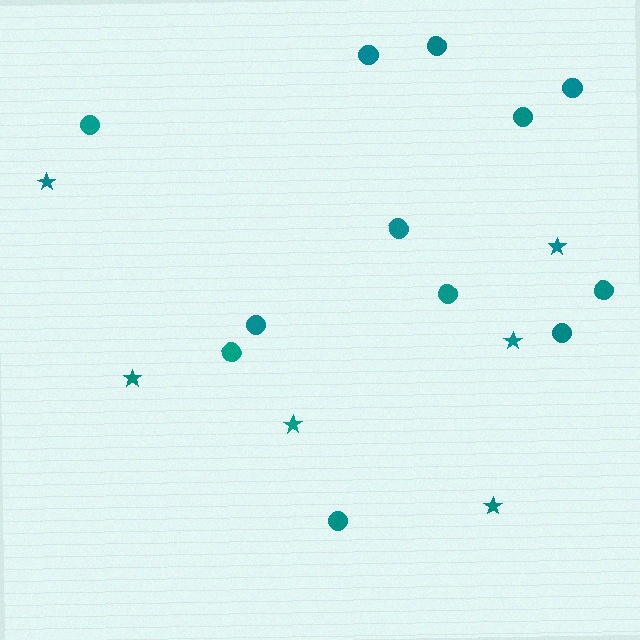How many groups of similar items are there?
There are 2 groups: one group of stars (6) and one group of circles (12).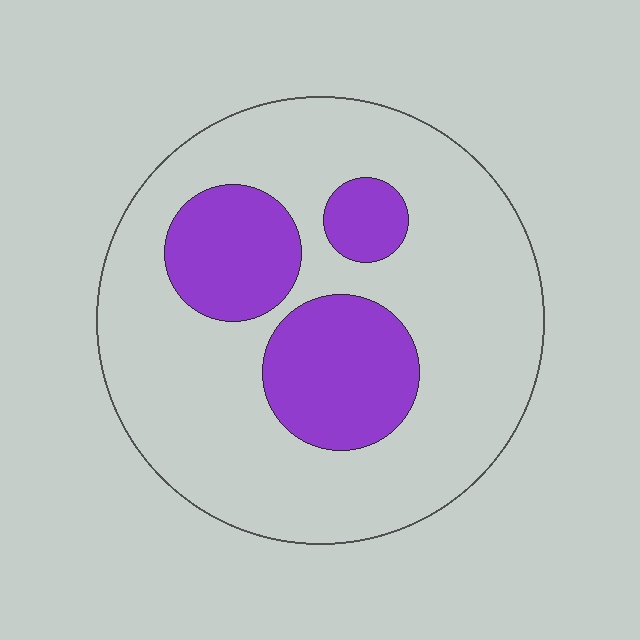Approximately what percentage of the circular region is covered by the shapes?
Approximately 25%.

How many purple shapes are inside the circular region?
3.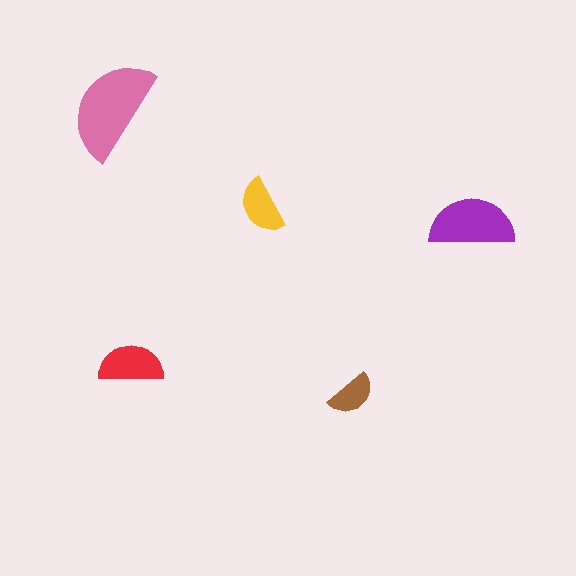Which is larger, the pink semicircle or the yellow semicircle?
The pink one.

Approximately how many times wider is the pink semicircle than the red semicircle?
About 1.5 times wider.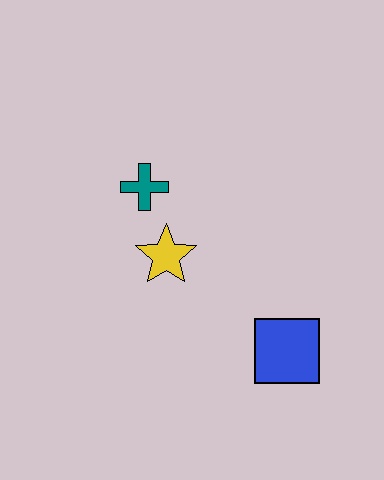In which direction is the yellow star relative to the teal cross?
The yellow star is below the teal cross.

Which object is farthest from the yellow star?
The blue square is farthest from the yellow star.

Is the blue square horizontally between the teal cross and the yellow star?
No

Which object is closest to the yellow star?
The teal cross is closest to the yellow star.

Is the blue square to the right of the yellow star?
Yes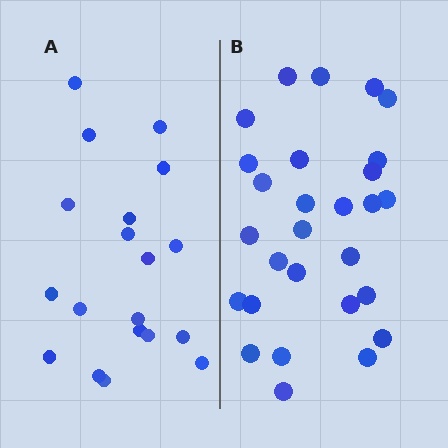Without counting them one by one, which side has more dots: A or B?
Region B (the right region) has more dots.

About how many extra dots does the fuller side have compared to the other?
Region B has roughly 8 or so more dots than region A.